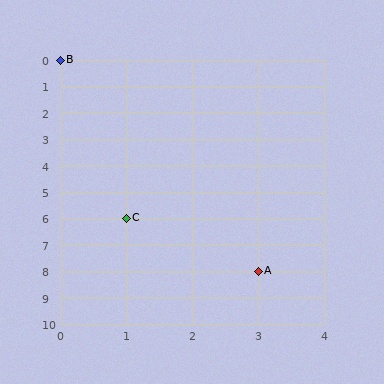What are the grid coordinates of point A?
Point A is at grid coordinates (3, 8).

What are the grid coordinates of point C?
Point C is at grid coordinates (1, 6).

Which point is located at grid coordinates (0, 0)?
Point B is at (0, 0).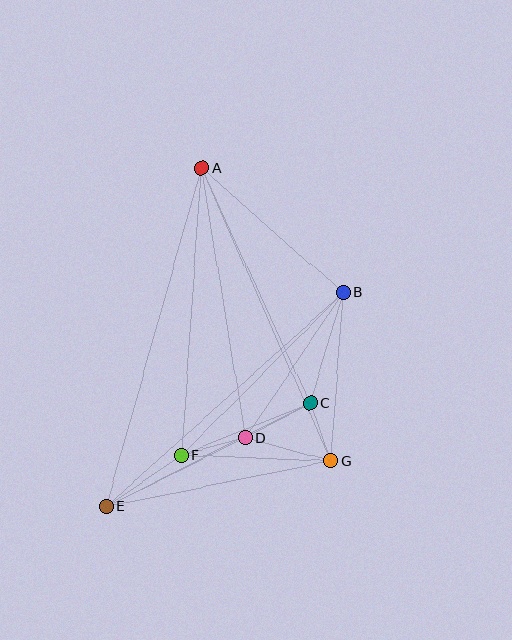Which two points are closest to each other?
Points C and G are closest to each other.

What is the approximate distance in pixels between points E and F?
The distance between E and F is approximately 92 pixels.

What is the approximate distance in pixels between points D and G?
The distance between D and G is approximately 89 pixels.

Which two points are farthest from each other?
Points A and E are farthest from each other.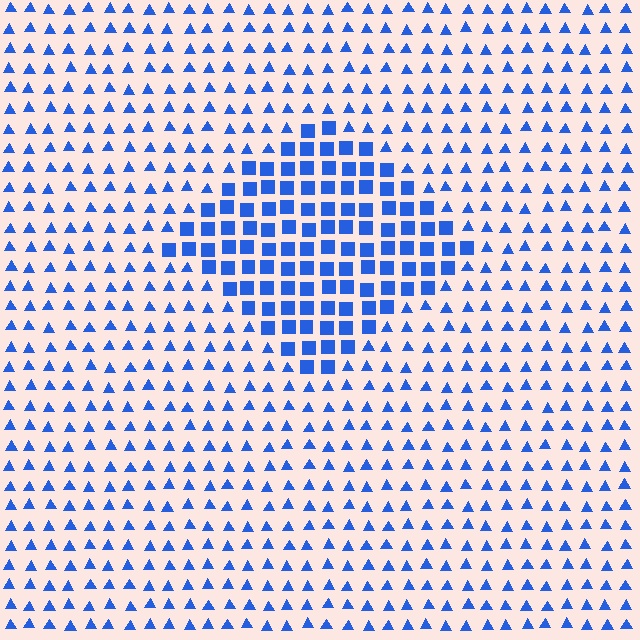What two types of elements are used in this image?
The image uses squares inside the diamond region and triangles outside it.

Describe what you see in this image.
The image is filled with small blue elements arranged in a uniform grid. A diamond-shaped region contains squares, while the surrounding area contains triangles. The boundary is defined purely by the change in element shape.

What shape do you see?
I see a diamond.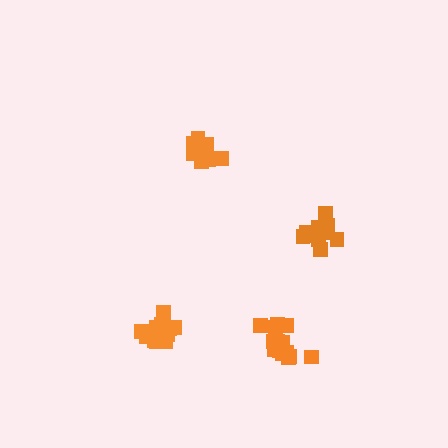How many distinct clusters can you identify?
There are 4 distinct clusters.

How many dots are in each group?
Group 1: 14 dots, Group 2: 11 dots, Group 3: 14 dots, Group 4: 12 dots (51 total).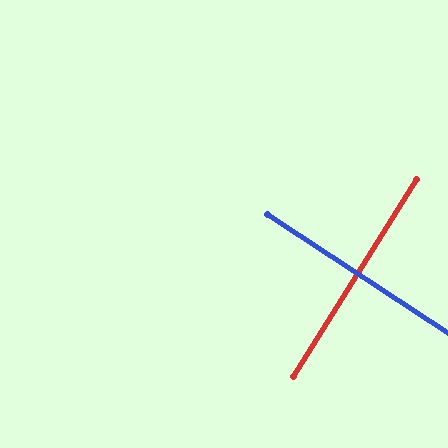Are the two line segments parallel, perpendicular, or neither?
Perpendicular — they meet at approximately 89°.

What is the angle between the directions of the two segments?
Approximately 89 degrees.